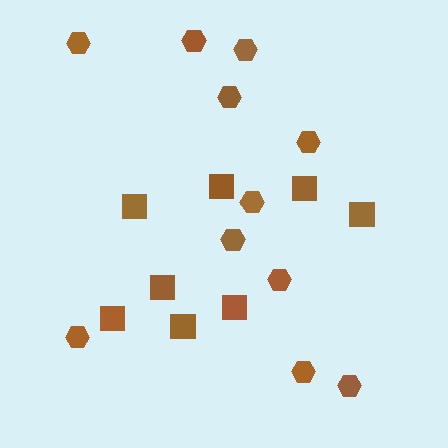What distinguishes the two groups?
There are 2 groups: one group of hexagons (11) and one group of squares (8).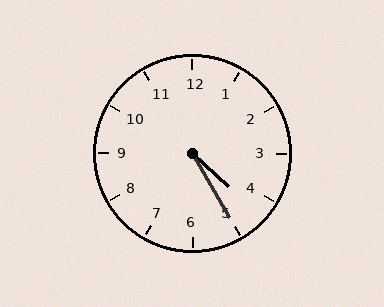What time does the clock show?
4:25.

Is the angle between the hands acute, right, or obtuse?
It is acute.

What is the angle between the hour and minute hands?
Approximately 18 degrees.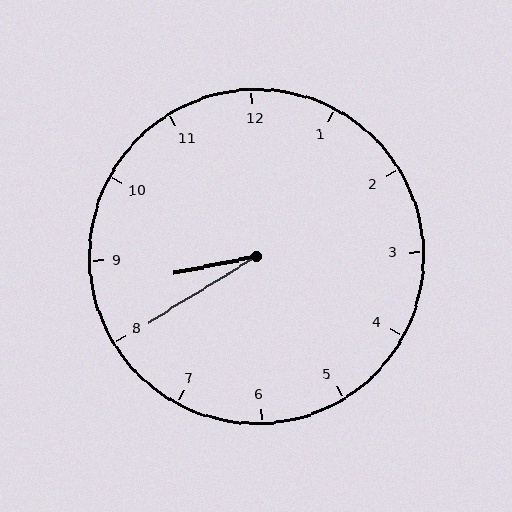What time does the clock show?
8:40.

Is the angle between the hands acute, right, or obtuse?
It is acute.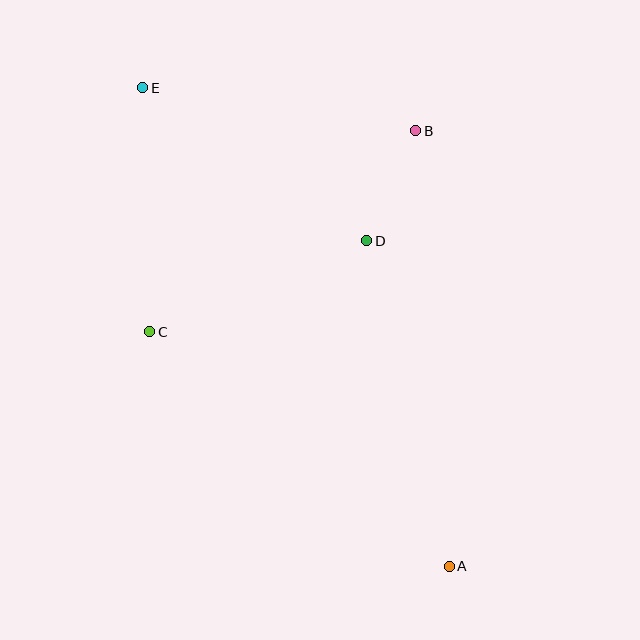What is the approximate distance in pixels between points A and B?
The distance between A and B is approximately 437 pixels.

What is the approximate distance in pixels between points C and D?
The distance between C and D is approximately 235 pixels.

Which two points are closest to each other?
Points B and D are closest to each other.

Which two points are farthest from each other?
Points A and E are farthest from each other.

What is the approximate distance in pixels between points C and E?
The distance between C and E is approximately 244 pixels.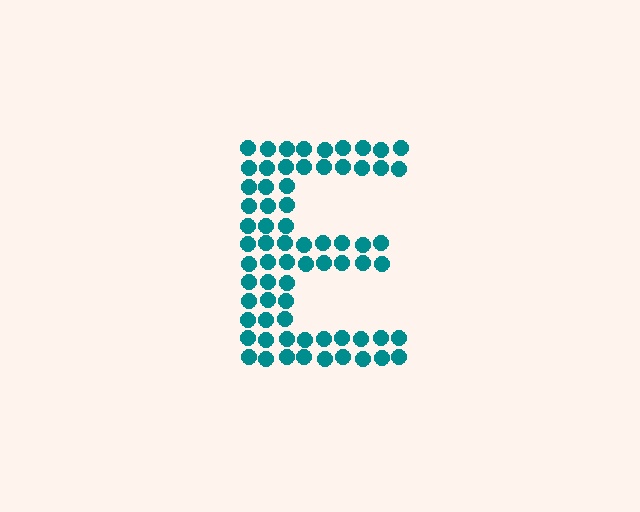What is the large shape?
The large shape is the letter E.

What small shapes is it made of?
It is made of small circles.